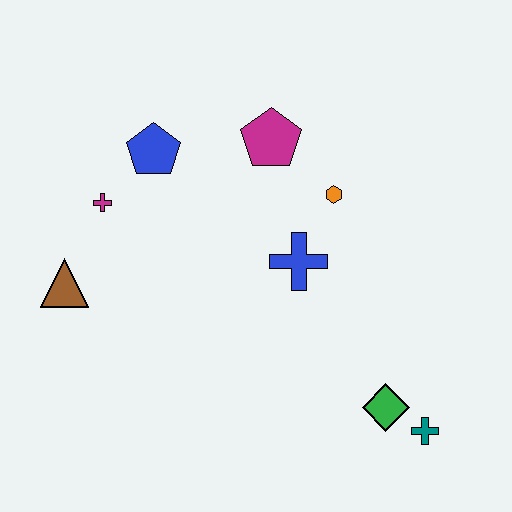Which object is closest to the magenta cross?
The blue pentagon is closest to the magenta cross.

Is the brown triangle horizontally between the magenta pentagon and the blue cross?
No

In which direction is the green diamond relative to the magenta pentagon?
The green diamond is below the magenta pentagon.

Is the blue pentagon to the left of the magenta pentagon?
Yes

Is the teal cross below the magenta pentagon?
Yes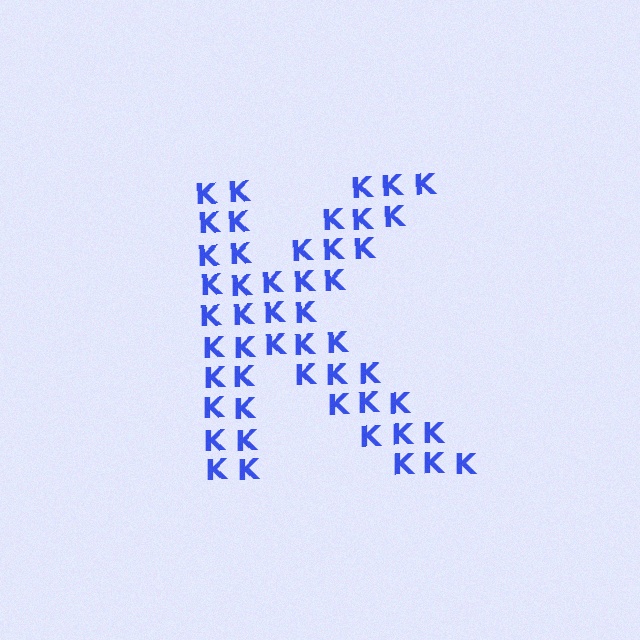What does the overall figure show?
The overall figure shows the letter K.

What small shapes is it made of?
It is made of small letter K's.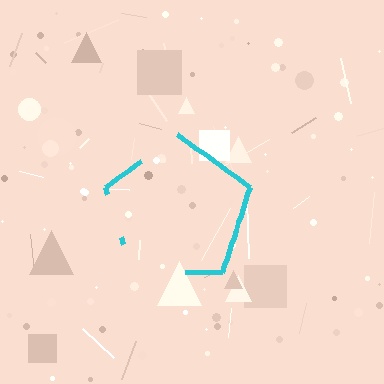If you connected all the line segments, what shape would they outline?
They would outline a pentagon.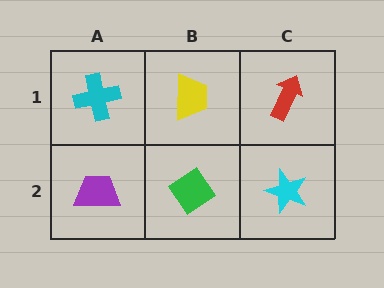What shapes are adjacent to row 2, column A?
A cyan cross (row 1, column A), a green diamond (row 2, column B).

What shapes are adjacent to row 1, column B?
A green diamond (row 2, column B), a cyan cross (row 1, column A), a red arrow (row 1, column C).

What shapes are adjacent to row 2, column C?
A red arrow (row 1, column C), a green diamond (row 2, column B).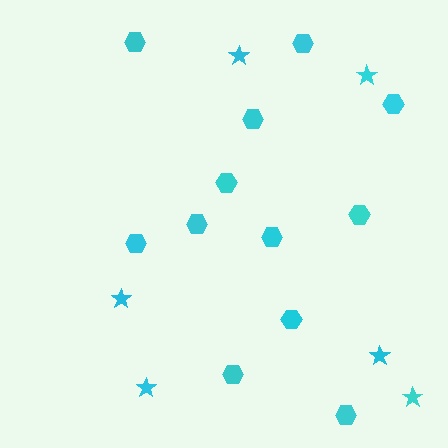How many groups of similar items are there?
There are 2 groups: one group of hexagons (12) and one group of stars (6).